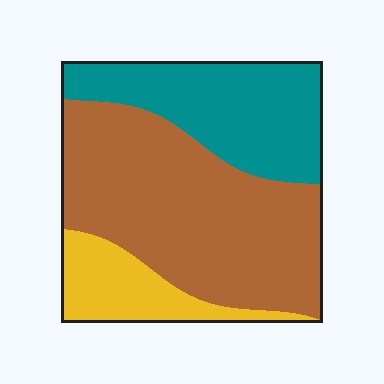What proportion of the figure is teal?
Teal covers 30% of the figure.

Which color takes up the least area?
Yellow, at roughly 15%.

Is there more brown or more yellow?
Brown.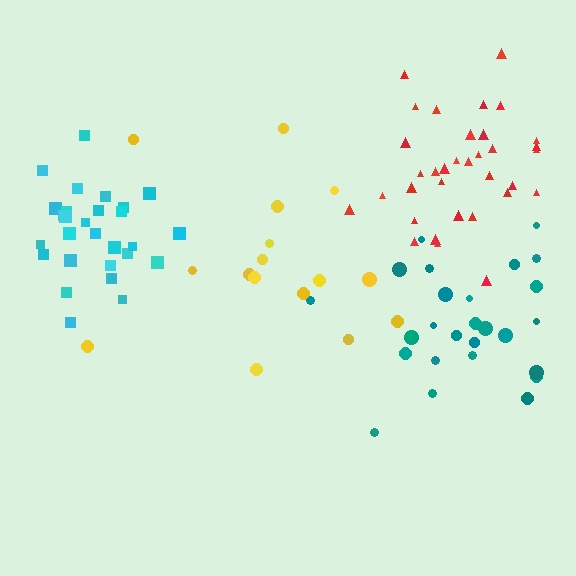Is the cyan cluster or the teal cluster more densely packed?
Cyan.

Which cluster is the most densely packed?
Cyan.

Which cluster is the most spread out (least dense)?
Yellow.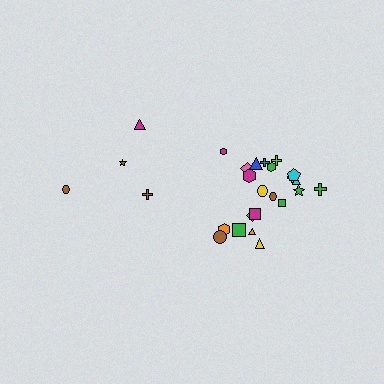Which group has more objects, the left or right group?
The right group.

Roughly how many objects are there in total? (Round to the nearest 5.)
Roughly 25 objects in total.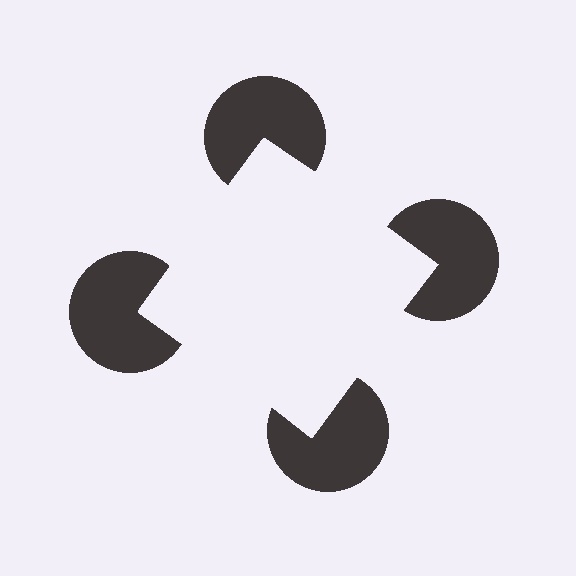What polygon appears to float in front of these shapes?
An illusory square — its edges are inferred from the aligned wedge cuts in the pac-man discs, not physically drawn.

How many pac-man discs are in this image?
There are 4 — one at each vertex of the illusory square.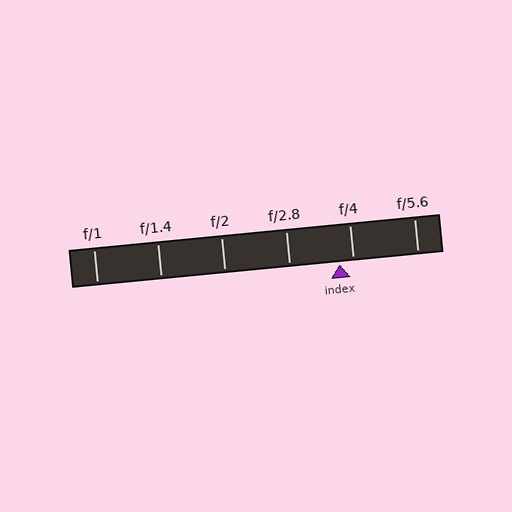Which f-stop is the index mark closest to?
The index mark is closest to f/4.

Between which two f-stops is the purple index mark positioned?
The index mark is between f/2.8 and f/4.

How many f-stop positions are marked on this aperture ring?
There are 6 f-stop positions marked.